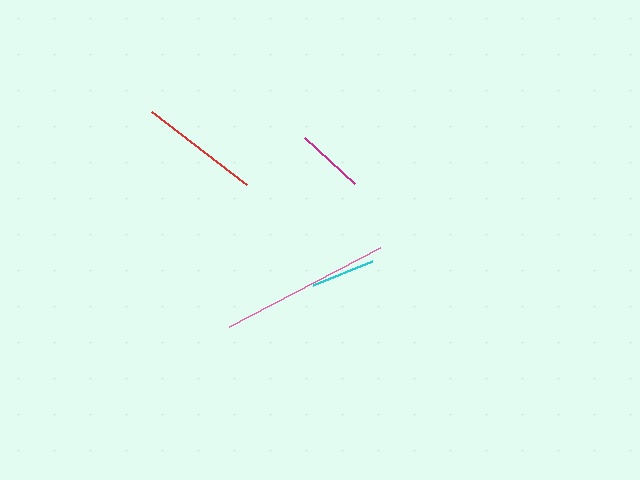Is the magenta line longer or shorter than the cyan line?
The magenta line is longer than the cyan line.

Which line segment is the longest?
The pink line is the longest at approximately 171 pixels.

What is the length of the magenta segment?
The magenta segment is approximately 68 pixels long.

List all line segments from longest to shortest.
From longest to shortest: pink, red, magenta, cyan.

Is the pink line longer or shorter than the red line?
The pink line is longer than the red line.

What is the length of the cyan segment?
The cyan segment is approximately 64 pixels long.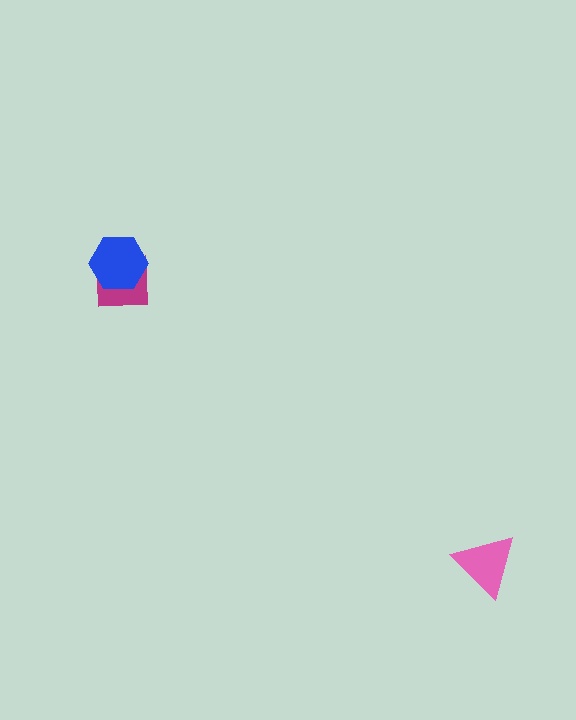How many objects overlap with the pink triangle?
0 objects overlap with the pink triangle.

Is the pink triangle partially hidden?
No, no other shape covers it.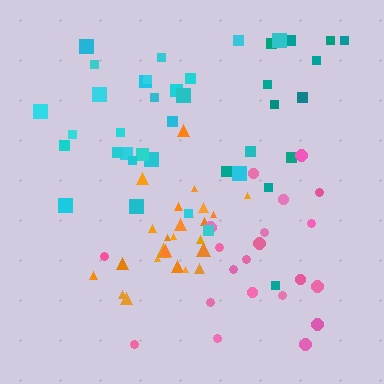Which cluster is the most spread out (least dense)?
Teal.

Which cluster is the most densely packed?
Orange.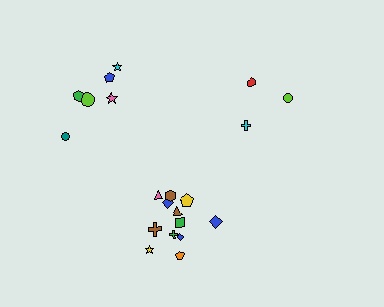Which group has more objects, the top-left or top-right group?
The top-left group.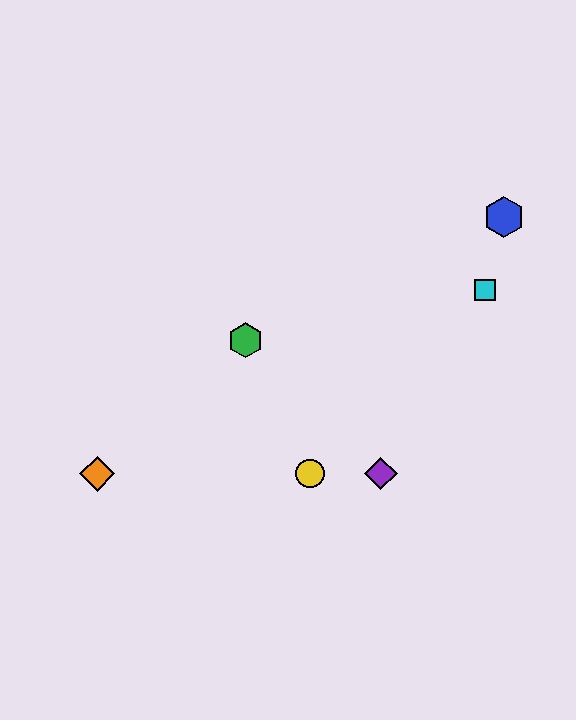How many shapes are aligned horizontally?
4 shapes (the red diamond, the yellow circle, the purple diamond, the orange diamond) are aligned horizontally.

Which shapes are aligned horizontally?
The red diamond, the yellow circle, the purple diamond, the orange diamond are aligned horizontally.